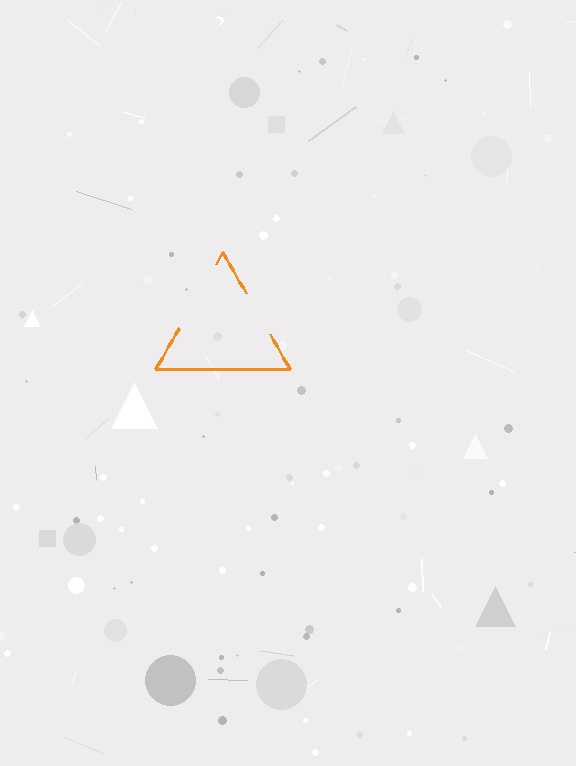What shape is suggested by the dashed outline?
The dashed outline suggests a triangle.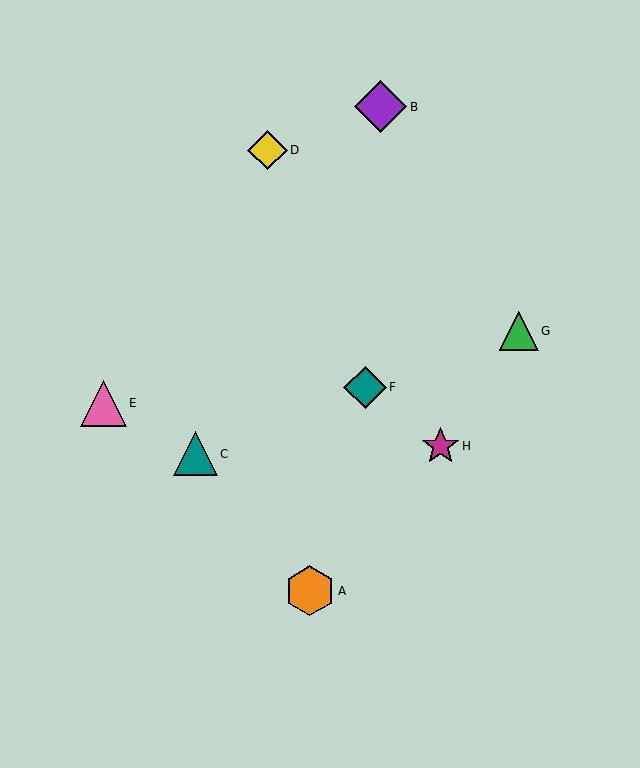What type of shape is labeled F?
Shape F is a teal diamond.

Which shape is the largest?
The purple diamond (labeled B) is the largest.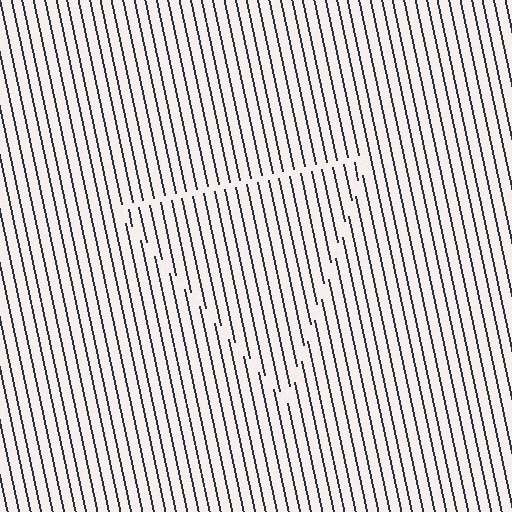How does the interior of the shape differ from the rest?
The interior of the shape contains the same grating, shifted by half a period — the contour is defined by the phase discontinuity where line-ends from the inner and outer gratings abut.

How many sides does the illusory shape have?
3 sides — the line-ends trace a triangle.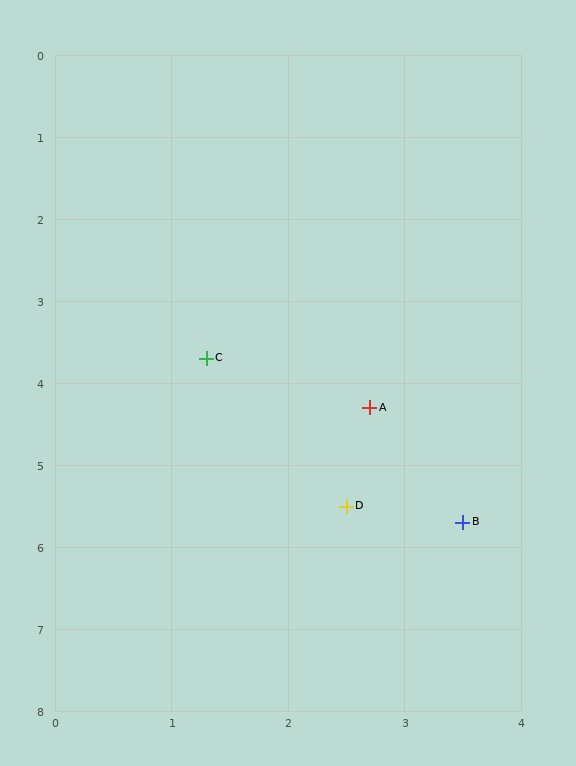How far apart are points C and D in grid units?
Points C and D are about 2.2 grid units apart.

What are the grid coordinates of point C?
Point C is at approximately (1.3, 3.7).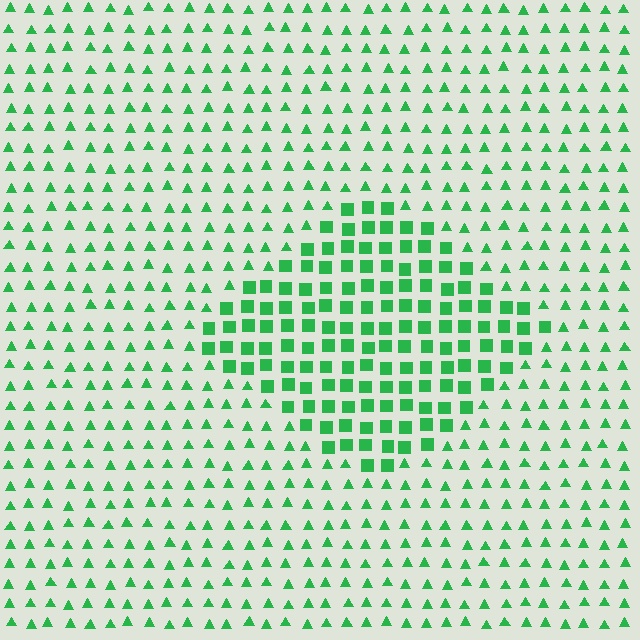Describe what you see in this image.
The image is filled with small green elements arranged in a uniform grid. A diamond-shaped region contains squares, while the surrounding area contains triangles. The boundary is defined purely by the change in element shape.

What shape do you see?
I see a diamond.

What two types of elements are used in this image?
The image uses squares inside the diamond region and triangles outside it.